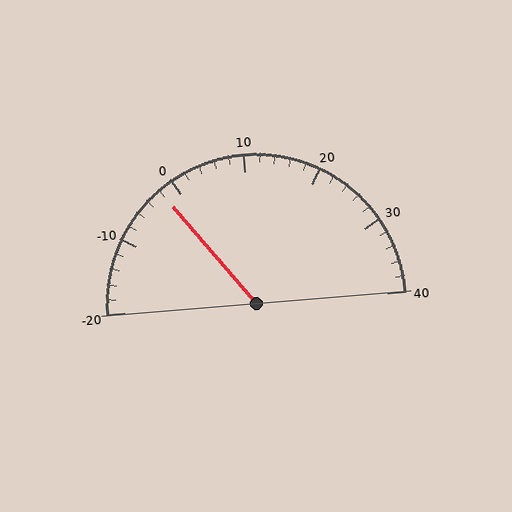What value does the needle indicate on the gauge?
The needle indicates approximately -2.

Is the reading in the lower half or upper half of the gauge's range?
The reading is in the lower half of the range (-20 to 40).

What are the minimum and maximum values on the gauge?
The gauge ranges from -20 to 40.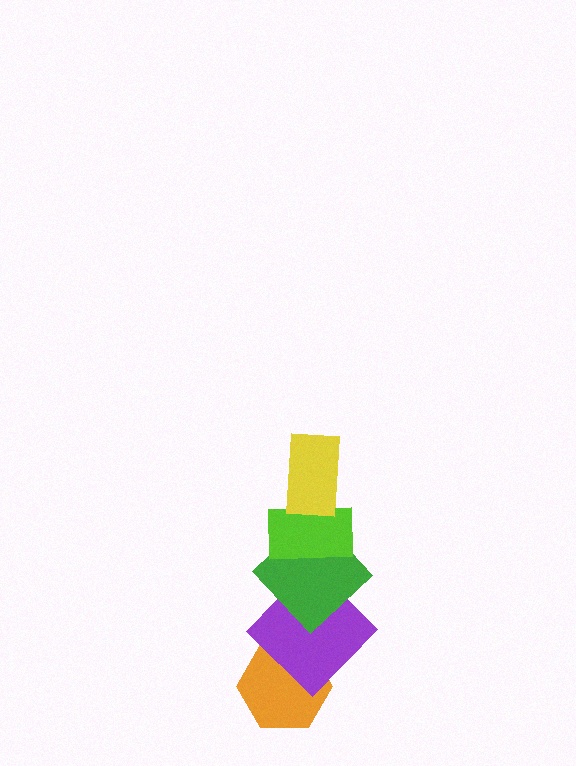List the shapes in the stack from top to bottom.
From top to bottom: the yellow rectangle, the lime rectangle, the green diamond, the purple diamond, the orange hexagon.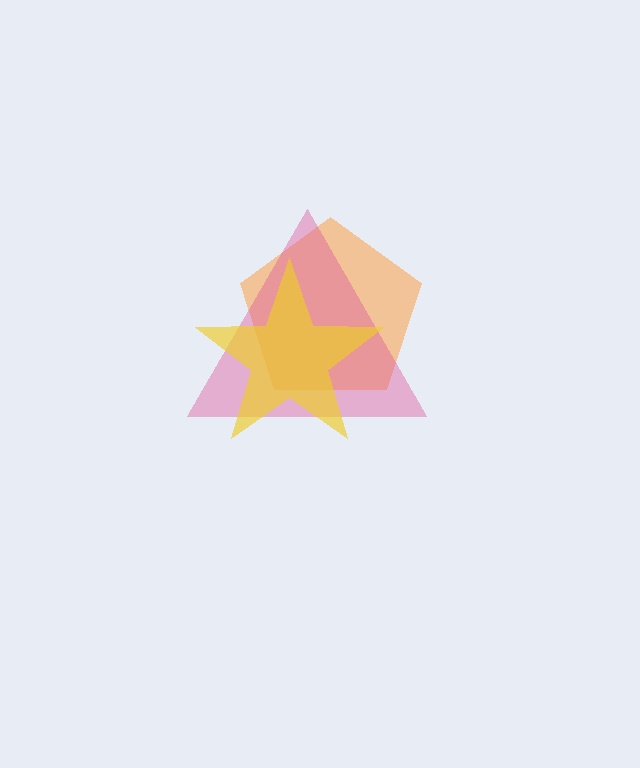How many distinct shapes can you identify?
There are 3 distinct shapes: an orange pentagon, a pink triangle, a yellow star.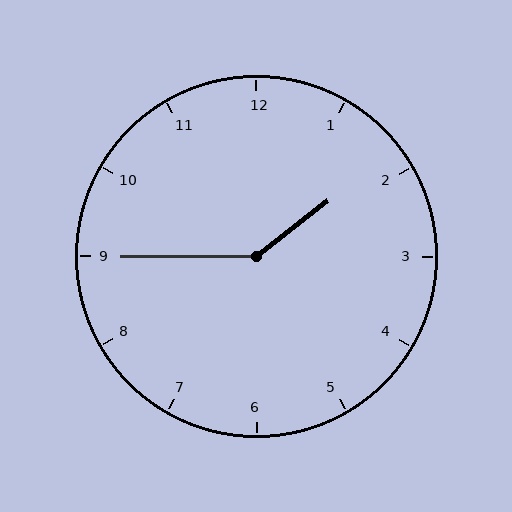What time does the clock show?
1:45.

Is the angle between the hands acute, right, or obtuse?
It is obtuse.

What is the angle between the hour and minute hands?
Approximately 142 degrees.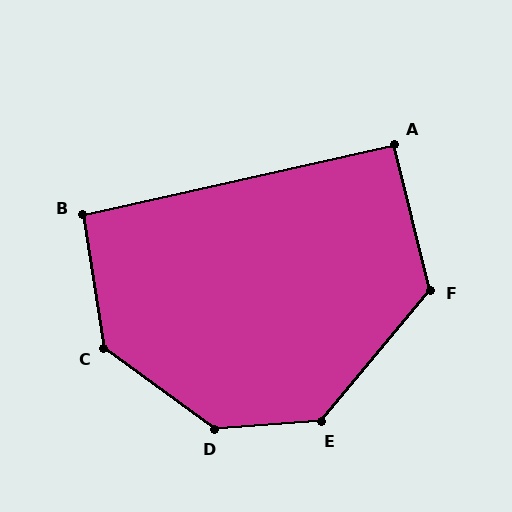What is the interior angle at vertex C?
Approximately 135 degrees (obtuse).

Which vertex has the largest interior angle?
D, at approximately 140 degrees.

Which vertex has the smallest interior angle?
A, at approximately 91 degrees.